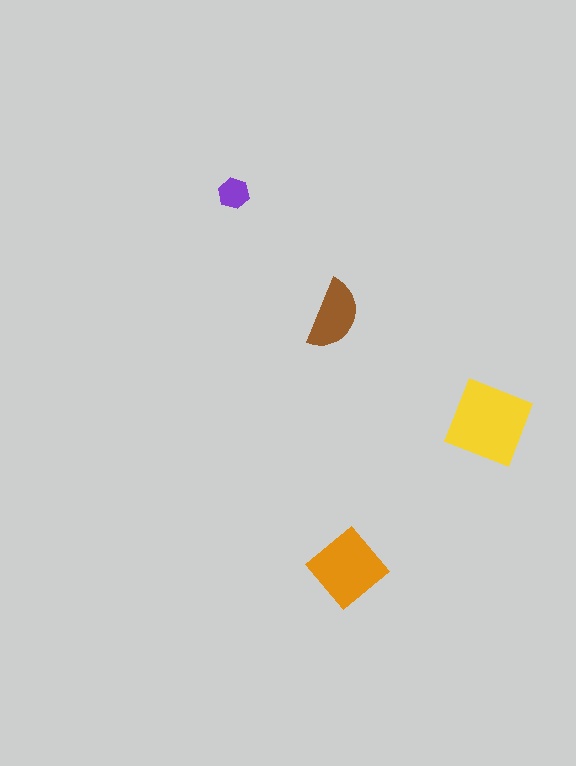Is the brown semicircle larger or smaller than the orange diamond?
Smaller.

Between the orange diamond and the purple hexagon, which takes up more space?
The orange diamond.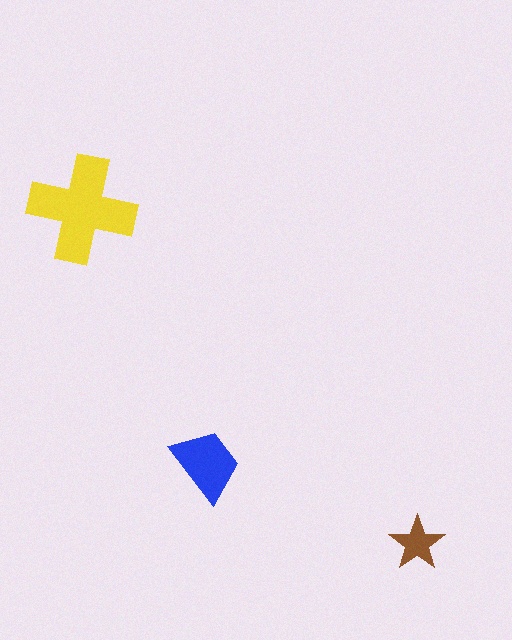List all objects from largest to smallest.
The yellow cross, the blue trapezoid, the brown star.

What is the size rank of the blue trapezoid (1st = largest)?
2nd.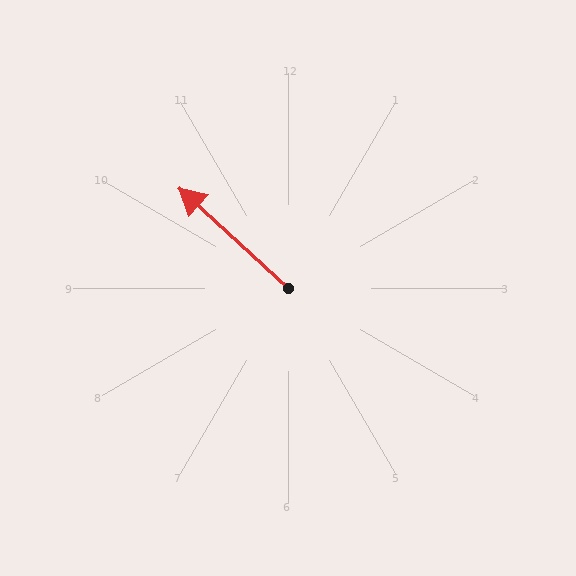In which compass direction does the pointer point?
Northwest.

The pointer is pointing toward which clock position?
Roughly 10 o'clock.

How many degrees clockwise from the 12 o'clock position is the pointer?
Approximately 312 degrees.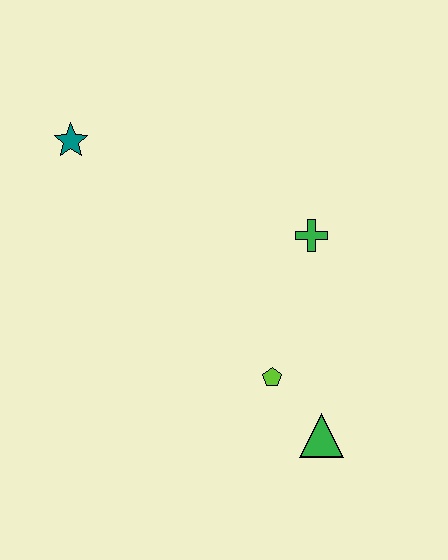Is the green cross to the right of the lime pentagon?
Yes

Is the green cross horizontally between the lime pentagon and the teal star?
No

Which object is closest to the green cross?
The lime pentagon is closest to the green cross.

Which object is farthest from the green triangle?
The teal star is farthest from the green triangle.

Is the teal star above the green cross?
Yes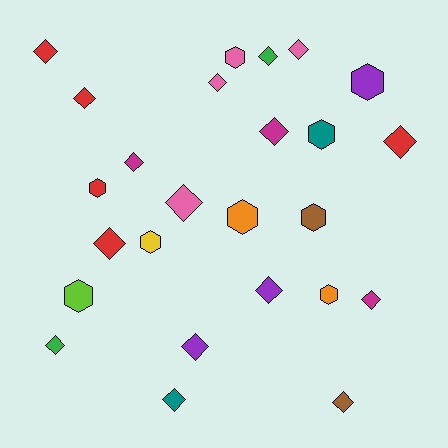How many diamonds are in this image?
There are 16 diamonds.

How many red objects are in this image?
There are 5 red objects.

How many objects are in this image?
There are 25 objects.